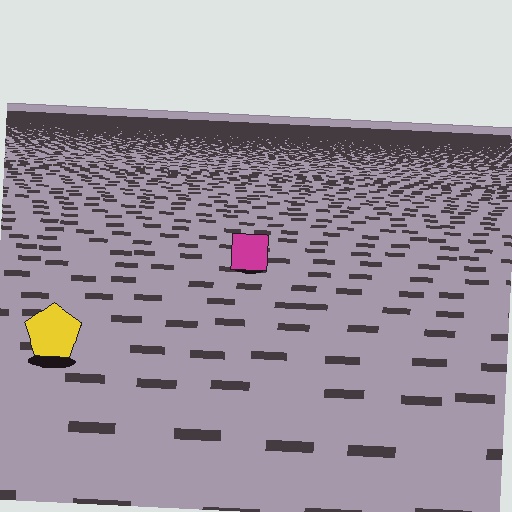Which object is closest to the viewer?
The yellow pentagon is closest. The texture marks near it are larger and more spread out.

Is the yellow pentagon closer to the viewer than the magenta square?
Yes. The yellow pentagon is closer — you can tell from the texture gradient: the ground texture is coarser near it.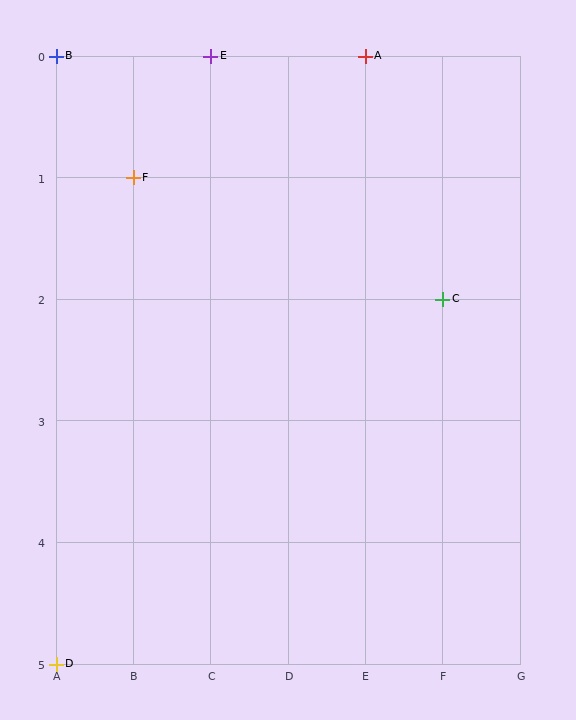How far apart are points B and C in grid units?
Points B and C are 5 columns and 2 rows apart (about 5.4 grid units diagonally).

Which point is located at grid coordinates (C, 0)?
Point E is at (C, 0).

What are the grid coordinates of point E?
Point E is at grid coordinates (C, 0).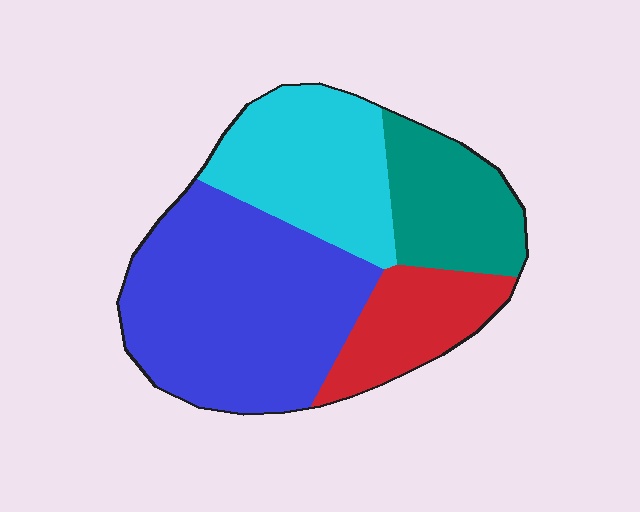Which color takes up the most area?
Blue, at roughly 45%.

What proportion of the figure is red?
Red takes up about one sixth (1/6) of the figure.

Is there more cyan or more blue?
Blue.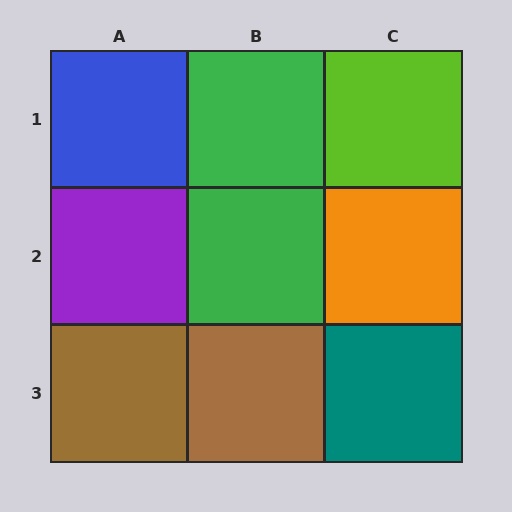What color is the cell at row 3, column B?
Brown.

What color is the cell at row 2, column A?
Purple.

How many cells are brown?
2 cells are brown.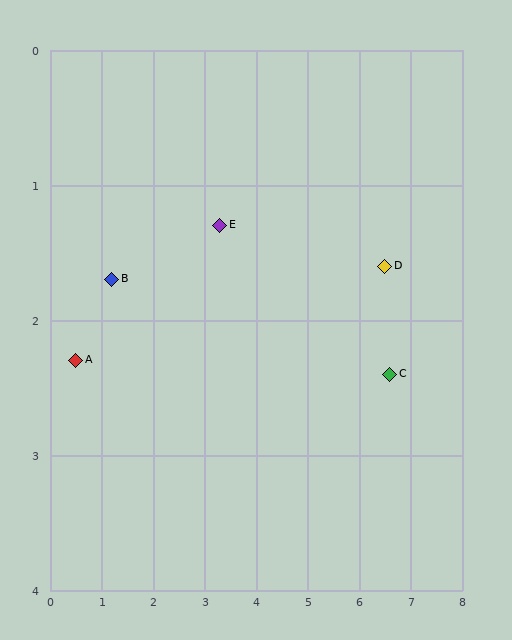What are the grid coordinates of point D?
Point D is at approximately (6.5, 1.6).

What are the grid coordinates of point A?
Point A is at approximately (0.5, 2.3).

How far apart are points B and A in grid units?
Points B and A are about 0.9 grid units apart.